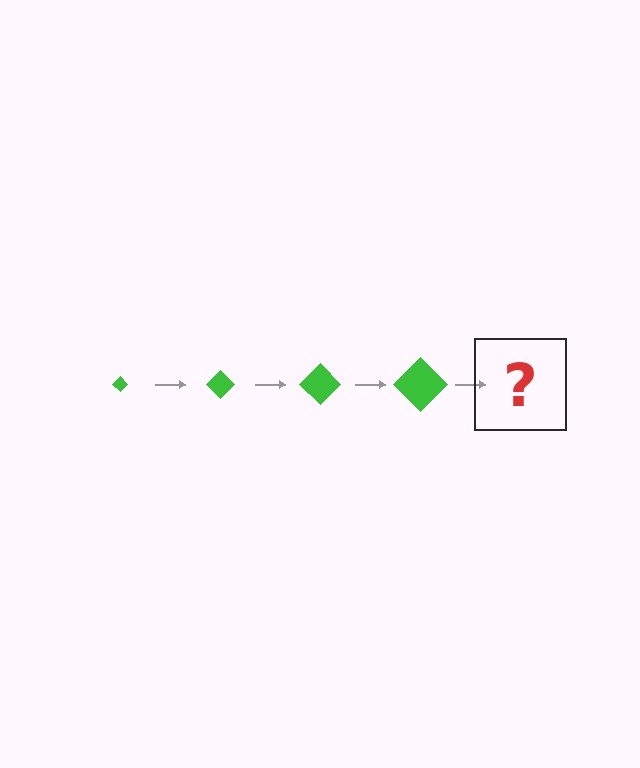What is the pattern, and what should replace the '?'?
The pattern is that the diamond gets progressively larger each step. The '?' should be a green diamond, larger than the previous one.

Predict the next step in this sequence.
The next step is a green diamond, larger than the previous one.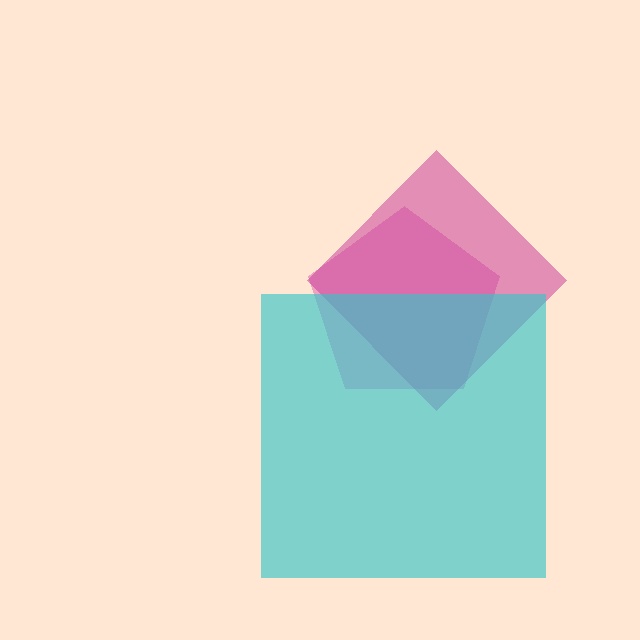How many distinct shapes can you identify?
There are 3 distinct shapes: a pink pentagon, a magenta diamond, a cyan square.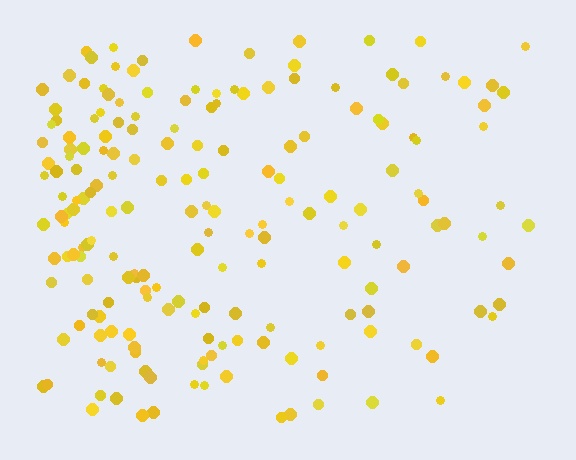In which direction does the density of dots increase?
From right to left, with the left side densest.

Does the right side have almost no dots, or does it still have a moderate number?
Still a moderate number, just noticeably fewer than the left.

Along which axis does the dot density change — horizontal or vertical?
Horizontal.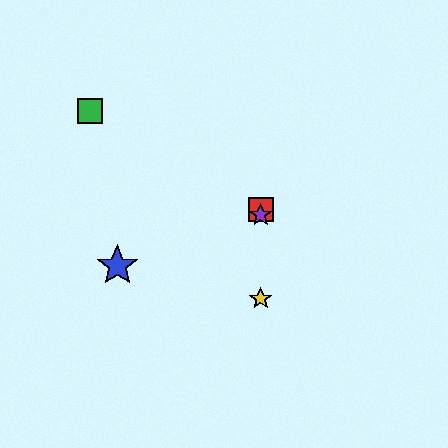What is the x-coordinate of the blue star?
The blue star is at x≈117.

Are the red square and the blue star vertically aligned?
No, the red square is at x≈261 and the blue star is at x≈117.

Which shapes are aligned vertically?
The red square, the yellow star, the purple star are aligned vertically.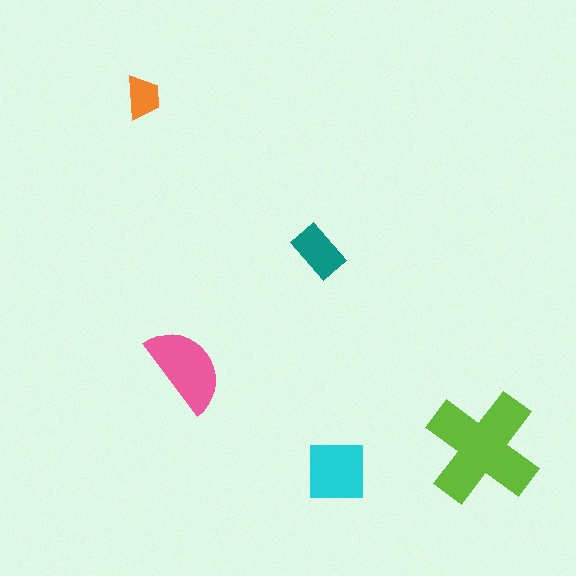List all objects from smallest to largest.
The orange trapezoid, the teal rectangle, the cyan square, the pink semicircle, the lime cross.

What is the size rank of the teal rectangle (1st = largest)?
4th.